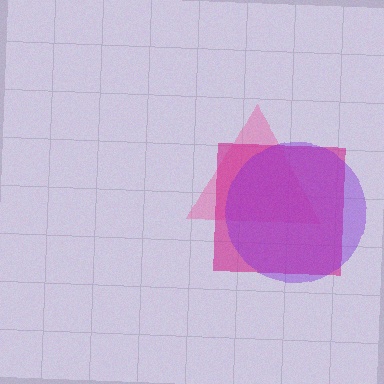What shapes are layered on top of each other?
The layered shapes are: a pink triangle, a magenta square, a purple circle.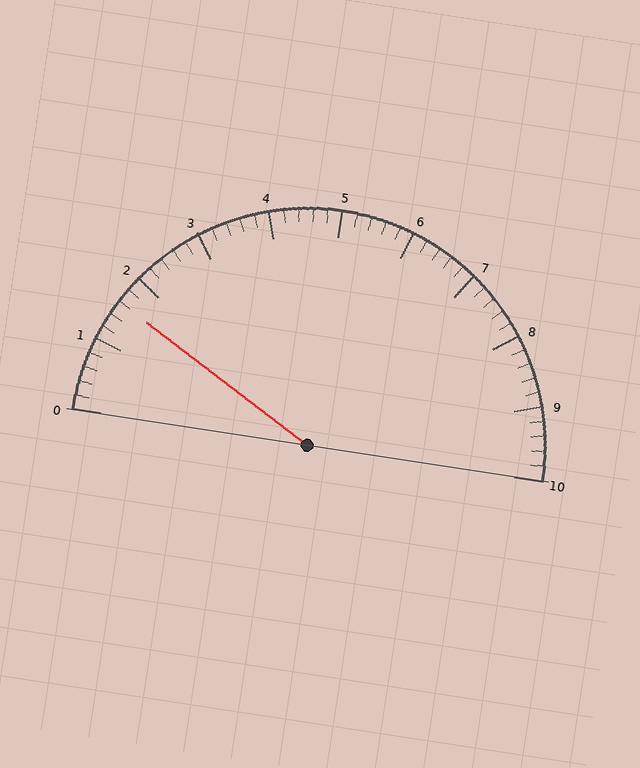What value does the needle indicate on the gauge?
The needle indicates approximately 1.6.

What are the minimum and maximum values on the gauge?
The gauge ranges from 0 to 10.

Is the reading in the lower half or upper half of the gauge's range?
The reading is in the lower half of the range (0 to 10).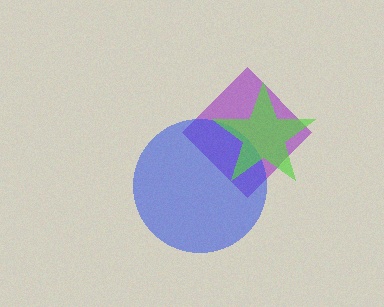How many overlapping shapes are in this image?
There are 3 overlapping shapes in the image.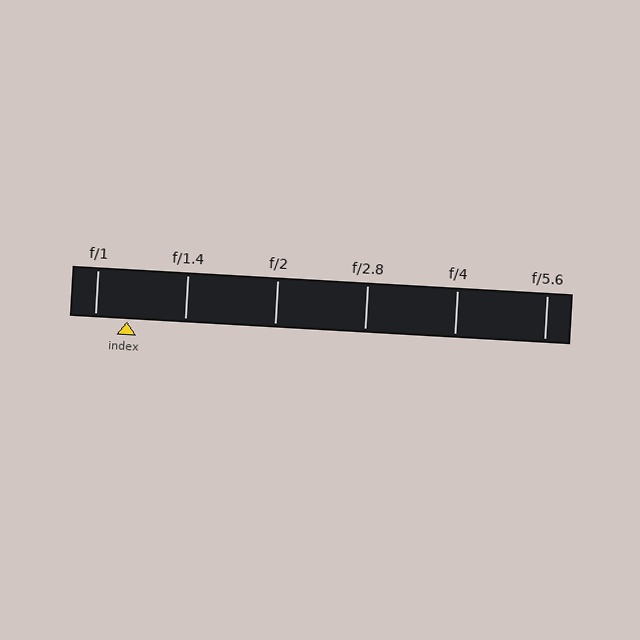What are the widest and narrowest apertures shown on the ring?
The widest aperture shown is f/1 and the narrowest is f/5.6.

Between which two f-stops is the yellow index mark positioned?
The index mark is between f/1 and f/1.4.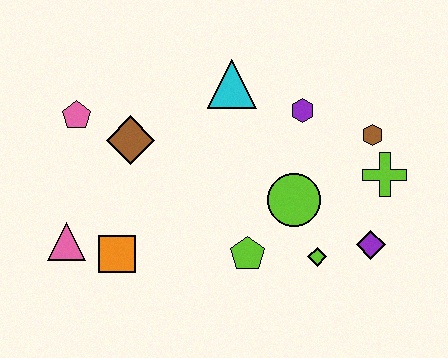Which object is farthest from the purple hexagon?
The pink triangle is farthest from the purple hexagon.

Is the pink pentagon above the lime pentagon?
Yes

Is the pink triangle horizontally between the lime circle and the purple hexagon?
No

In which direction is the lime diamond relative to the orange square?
The lime diamond is to the right of the orange square.